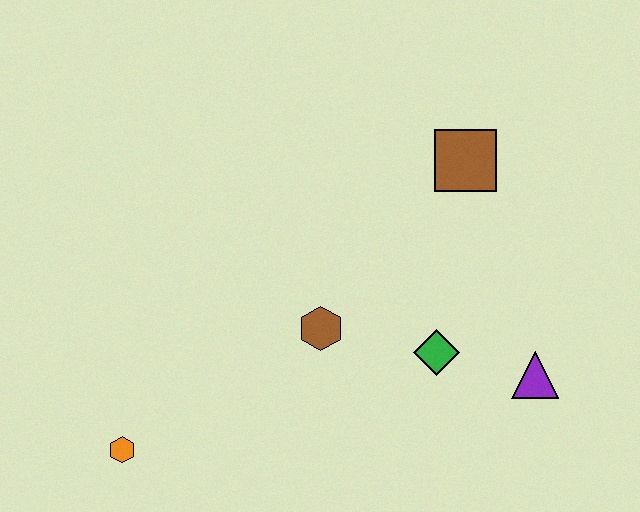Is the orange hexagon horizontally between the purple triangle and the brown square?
No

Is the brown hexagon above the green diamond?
Yes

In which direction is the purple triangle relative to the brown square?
The purple triangle is below the brown square.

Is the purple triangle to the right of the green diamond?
Yes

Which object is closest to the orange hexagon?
The brown hexagon is closest to the orange hexagon.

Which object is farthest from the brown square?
The orange hexagon is farthest from the brown square.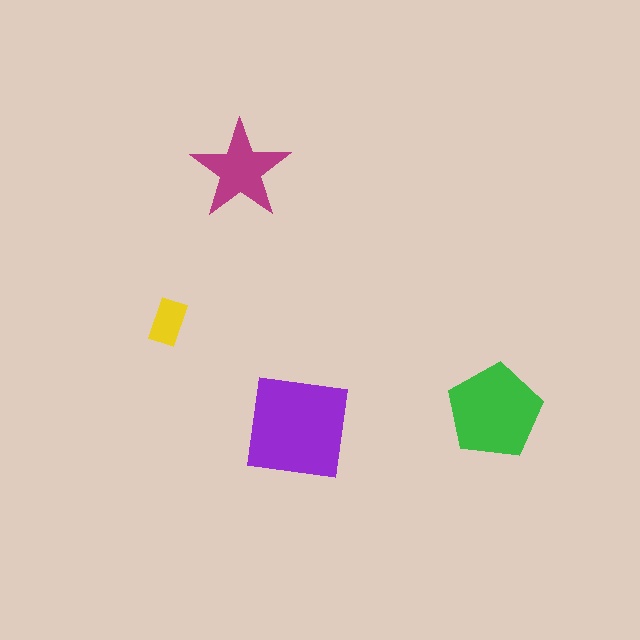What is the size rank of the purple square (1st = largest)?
1st.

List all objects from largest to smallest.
The purple square, the green pentagon, the magenta star, the yellow rectangle.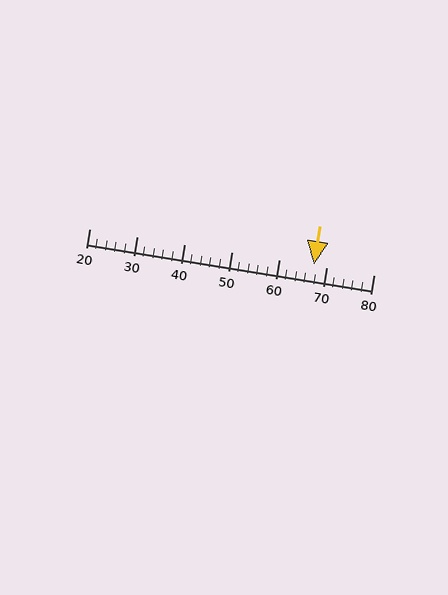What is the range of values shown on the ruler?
The ruler shows values from 20 to 80.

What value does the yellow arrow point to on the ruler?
The yellow arrow points to approximately 67.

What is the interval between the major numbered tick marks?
The major tick marks are spaced 10 units apart.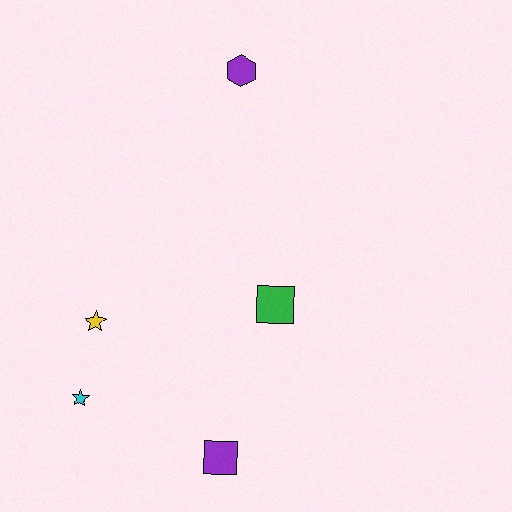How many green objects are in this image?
There is 1 green object.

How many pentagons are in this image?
There are no pentagons.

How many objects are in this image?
There are 5 objects.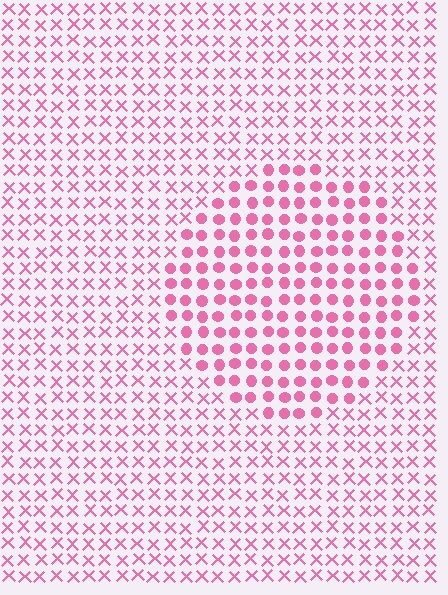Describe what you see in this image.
The image is filled with small pink elements arranged in a uniform grid. A circle-shaped region contains circles, while the surrounding area contains X marks. The boundary is defined purely by the change in element shape.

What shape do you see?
I see a circle.